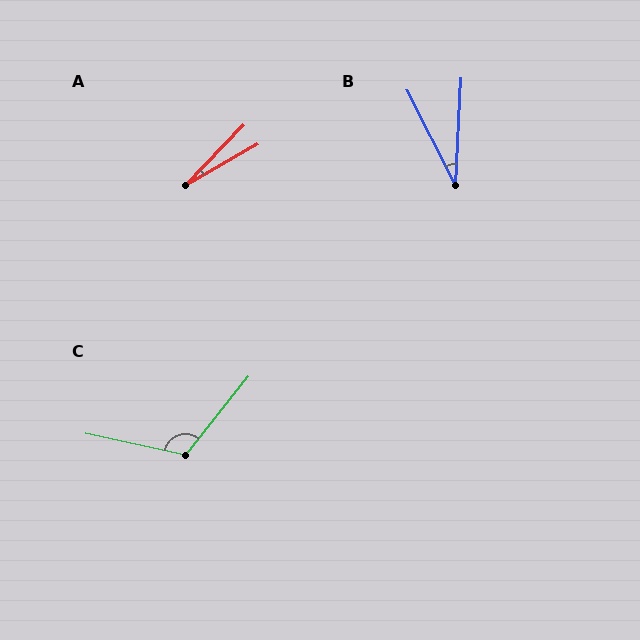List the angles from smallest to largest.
A (17°), B (30°), C (117°).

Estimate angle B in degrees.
Approximately 30 degrees.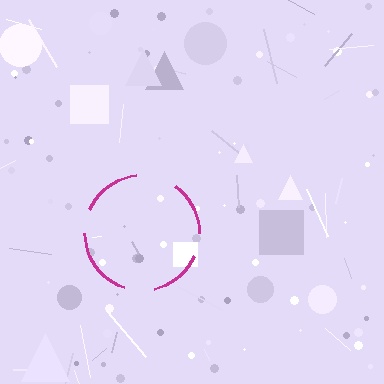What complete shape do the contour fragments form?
The contour fragments form a circle.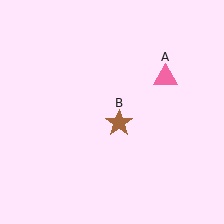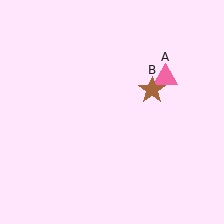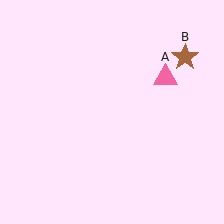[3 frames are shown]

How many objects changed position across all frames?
1 object changed position: brown star (object B).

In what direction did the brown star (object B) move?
The brown star (object B) moved up and to the right.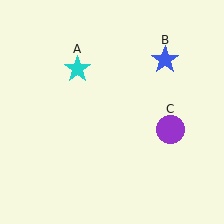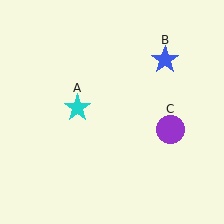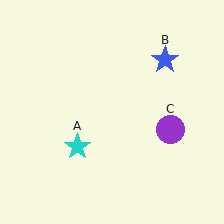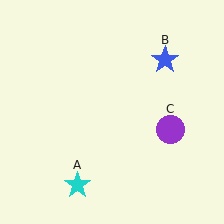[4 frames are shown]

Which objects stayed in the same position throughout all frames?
Blue star (object B) and purple circle (object C) remained stationary.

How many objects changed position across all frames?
1 object changed position: cyan star (object A).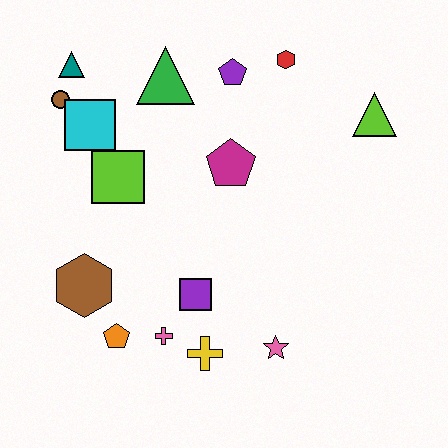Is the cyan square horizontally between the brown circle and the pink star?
Yes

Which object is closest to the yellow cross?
The pink cross is closest to the yellow cross.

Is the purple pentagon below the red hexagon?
Yes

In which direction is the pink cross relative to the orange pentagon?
The pink cross is to the right of the orange pentagon.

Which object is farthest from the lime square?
The lime triangle is farthest from the lime square.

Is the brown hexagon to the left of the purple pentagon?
Yes